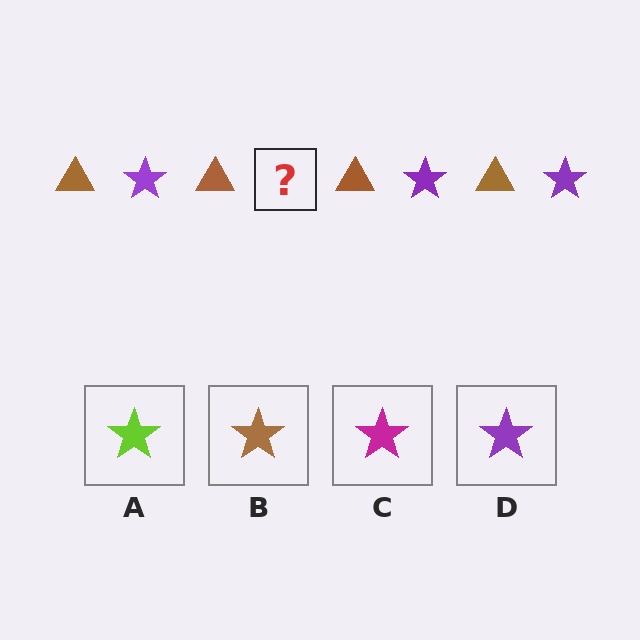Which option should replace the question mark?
Option D.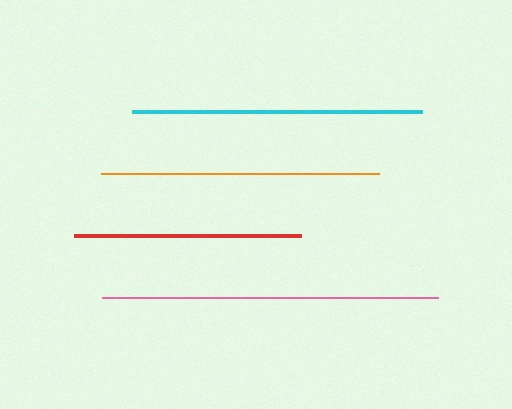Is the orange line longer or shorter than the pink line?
The pink line is longer than the orange line.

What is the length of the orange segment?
The orange segment is approximately 278 pixels long.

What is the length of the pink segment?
The pink segment is approximately 337 pixels long.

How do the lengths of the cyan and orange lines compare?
The cyan and orange lines are approximately the same length.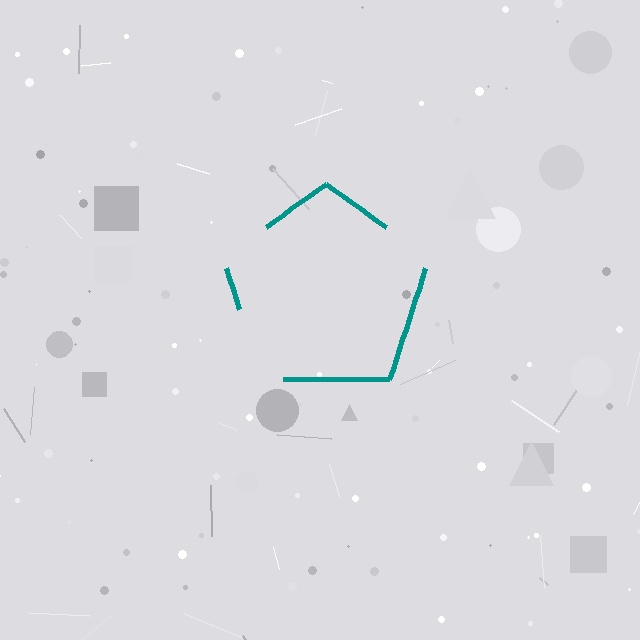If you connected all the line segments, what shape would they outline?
They would outline a pentagon.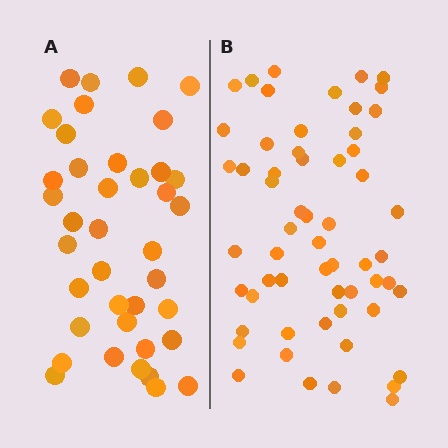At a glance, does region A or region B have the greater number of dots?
Region B (the right region) has more dots.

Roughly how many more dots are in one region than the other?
Region B has approximately 20 more dots than region A.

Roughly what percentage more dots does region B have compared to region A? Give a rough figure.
About 50% more.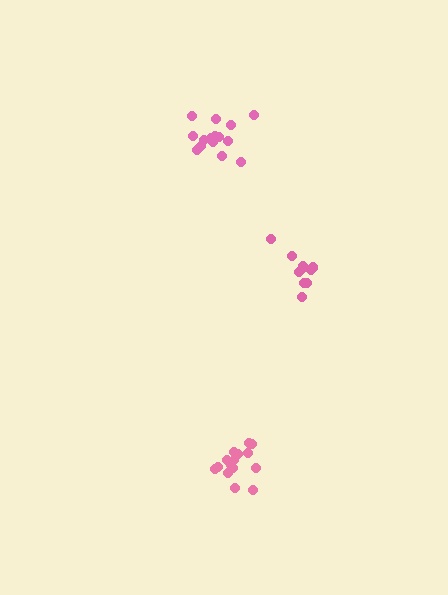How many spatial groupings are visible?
There are 3 spatial groupings.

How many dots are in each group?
Group 1: 15 dots, Group 2: 10 dots, Group 3: 15 dots (40 total).